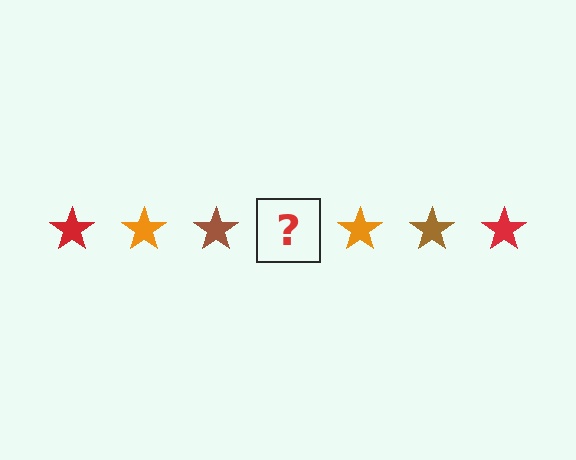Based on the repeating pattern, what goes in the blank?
The blank should be a red star.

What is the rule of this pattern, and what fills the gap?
The rule is that the pattern cycles through red, orange, brown stars. The gap should be filled with a red star.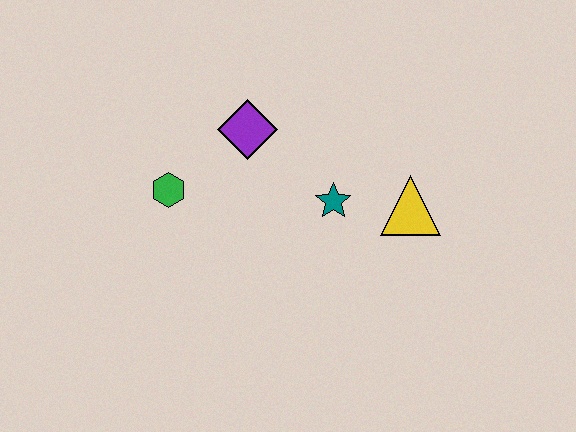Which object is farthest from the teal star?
The green hexagon is farthest from the teal star.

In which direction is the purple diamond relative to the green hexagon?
The purple diamond is to the right of the green hexagon.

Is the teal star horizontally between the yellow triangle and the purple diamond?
Yes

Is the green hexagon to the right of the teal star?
No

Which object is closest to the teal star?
The yellow triangle is closest to the teal star.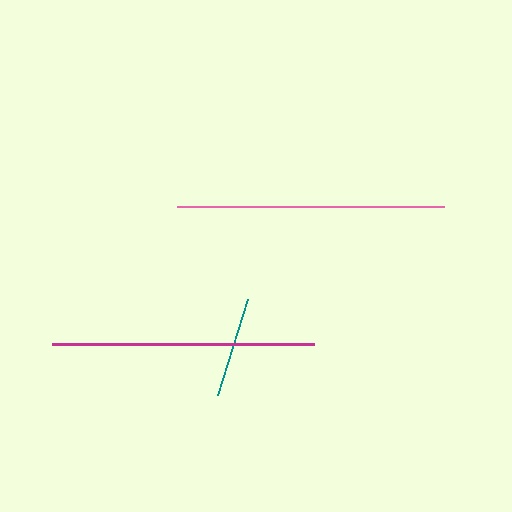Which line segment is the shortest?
The teal line is the shortest at approximately 100 pixels.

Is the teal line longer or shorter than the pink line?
The pink line is longer than the teal line.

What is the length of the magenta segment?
The magenta segment is approximately 262 pixels long.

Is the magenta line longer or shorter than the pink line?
The pink line is longer than the magenta line.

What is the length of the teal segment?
The teal segment is approximately 100 pixels long.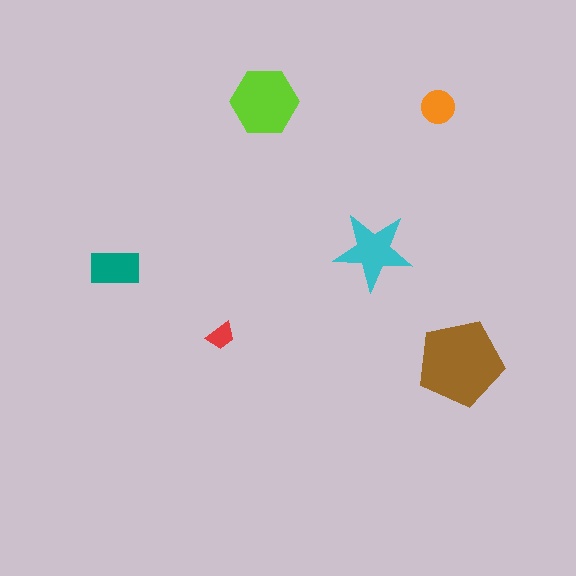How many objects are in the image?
There are 6 objects in the image.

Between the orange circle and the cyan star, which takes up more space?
The cyan star.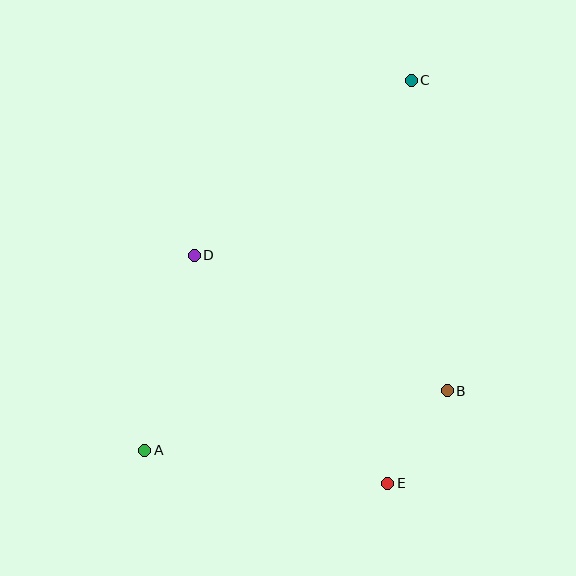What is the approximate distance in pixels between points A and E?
The distance between A and E is approximately 245 pixels.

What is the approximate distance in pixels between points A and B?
The distance between A and B is approximately 308 pixels.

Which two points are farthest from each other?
Points A and C are farthest from each other.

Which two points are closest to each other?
Points B and E are closest to each other.